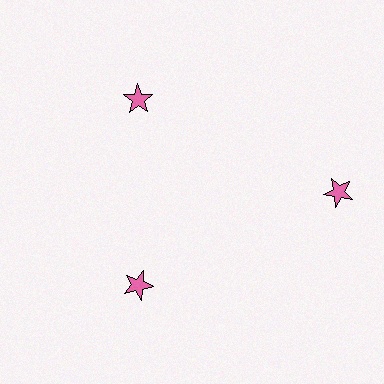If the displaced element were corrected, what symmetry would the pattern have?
It would have 3-fold rotational symmetry — the pattern would map onto itself every 120 degrees.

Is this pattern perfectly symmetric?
No. The 3 pink stars are arranged in a ring, but one element near the 3 o'clock position is pushed outward from the center, breaking the 3-fold rotational symmetry.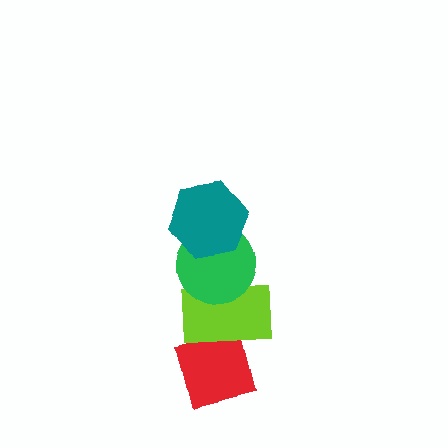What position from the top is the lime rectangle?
The lime rectangle is 3rd from the top.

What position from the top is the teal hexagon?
The teal hexagon is 1st from the top.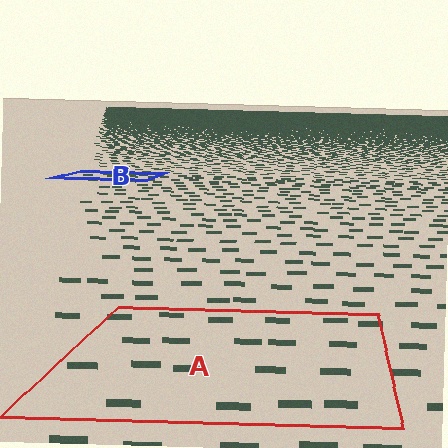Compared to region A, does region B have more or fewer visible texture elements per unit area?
Region B has more texture elements per unit area — they are packed more densely because it is farther away.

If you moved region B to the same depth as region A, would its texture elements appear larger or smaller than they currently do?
They would appear larger. At a closer depth, the same texture elements are projected at a bigger on-screen size.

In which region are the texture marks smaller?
The texture marks are smaller in region B, because it is farther away.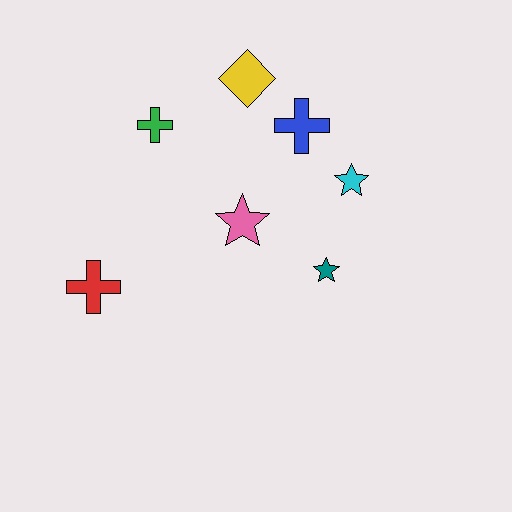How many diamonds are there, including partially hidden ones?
There is 1 diamond.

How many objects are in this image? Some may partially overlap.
There are 7 objects.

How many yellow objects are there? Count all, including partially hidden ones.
There is 1 yellow object.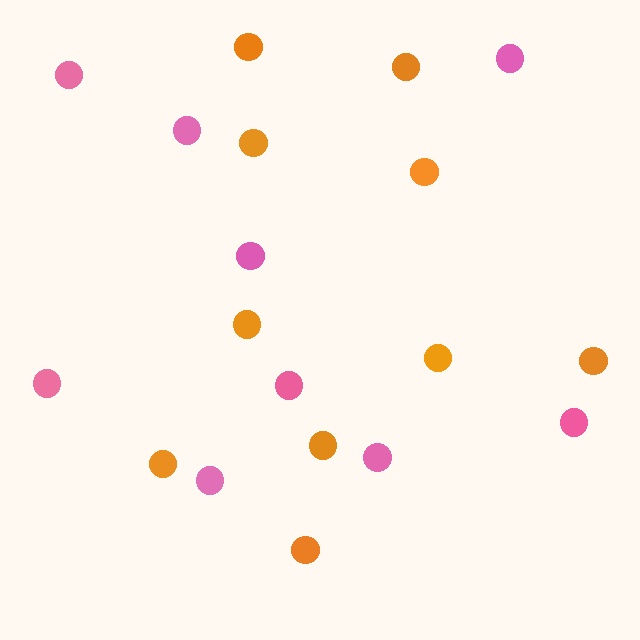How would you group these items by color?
There are 2 groups: one group of pink circles (9) and one group of orange circles (10).